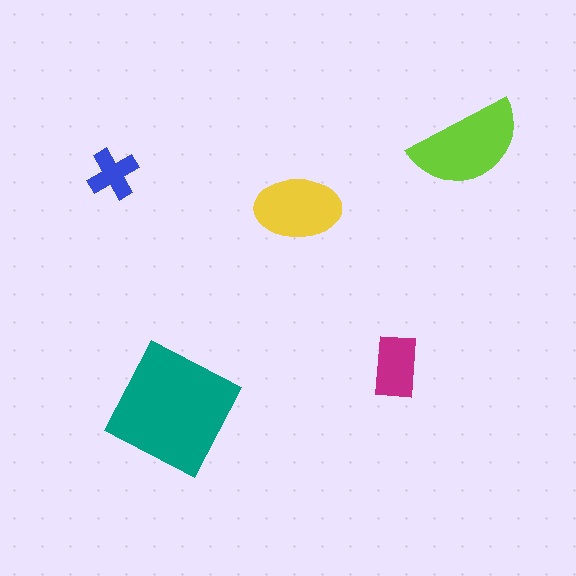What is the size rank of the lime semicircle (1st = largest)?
2nd.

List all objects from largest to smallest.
The teal square, the lime semicircle, the yellow ellipse, the magenta rectangle, the blue cross.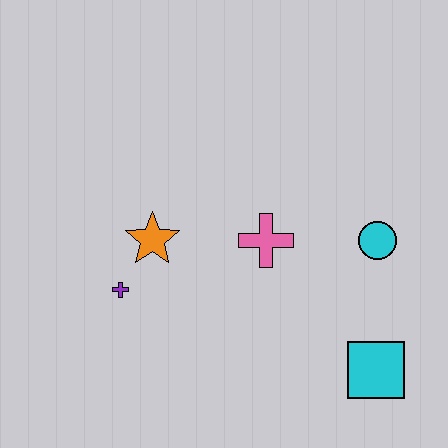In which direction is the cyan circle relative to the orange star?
The cyan circle is to the right of the orange star.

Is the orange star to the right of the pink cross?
No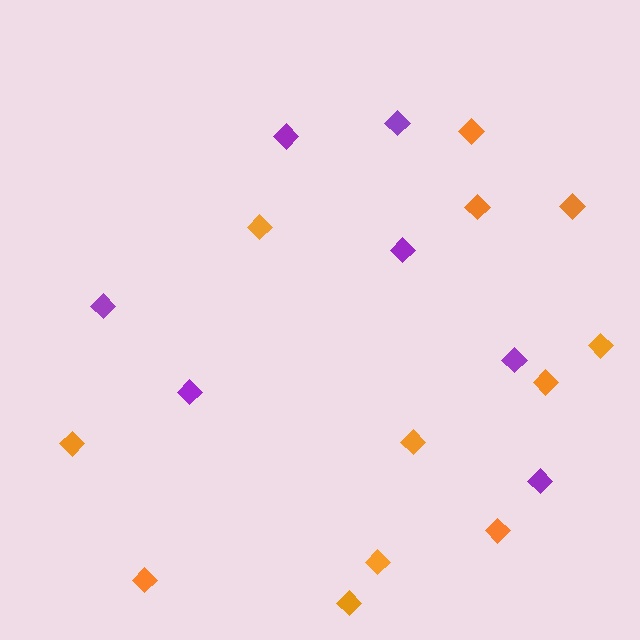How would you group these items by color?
There are 2 groups: one group of orange diamonds (12) and one group of purple diamonds (7).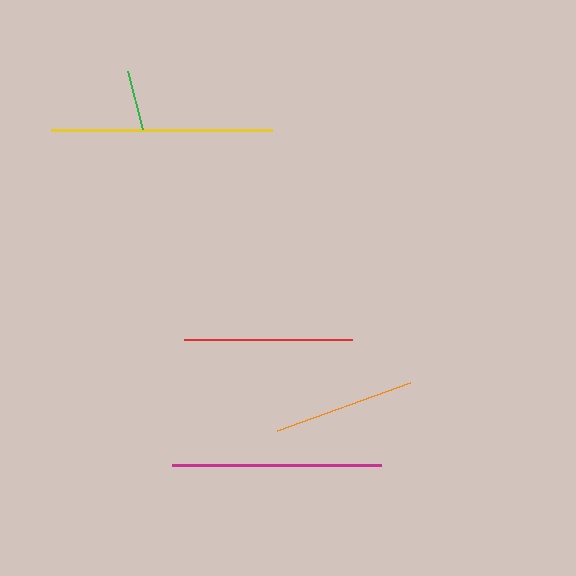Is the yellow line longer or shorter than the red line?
The yellow line is longer than the red line.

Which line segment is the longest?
The yellow line is the longest at approximately 221 pixels.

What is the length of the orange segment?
The orange segment is approximately 142 pixels long.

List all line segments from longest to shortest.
From longest to shortest: yellow, magenta, red, orange, green.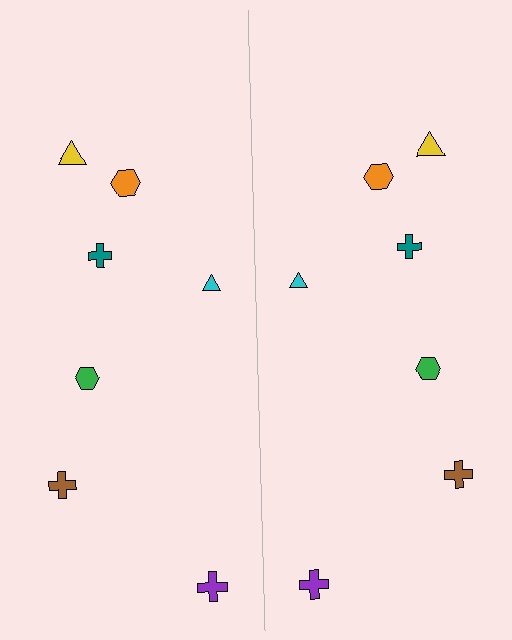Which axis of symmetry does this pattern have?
The pattern has a vertical axis of symmetry running through the center of the image.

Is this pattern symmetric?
Yes, this pattern has bilateral (reflection) symmetry.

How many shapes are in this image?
There are 14 shapes in this image.